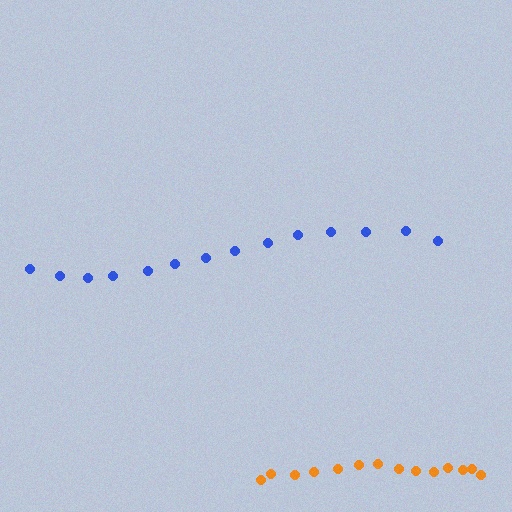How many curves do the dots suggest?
There are 2 distinct paths.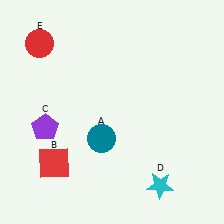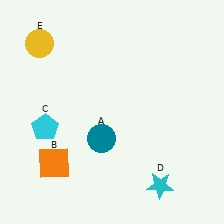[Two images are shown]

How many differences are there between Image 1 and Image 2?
There are 3 differences between the two images.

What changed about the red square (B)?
In Image 1, B is red. In Image 2, it changed to orange.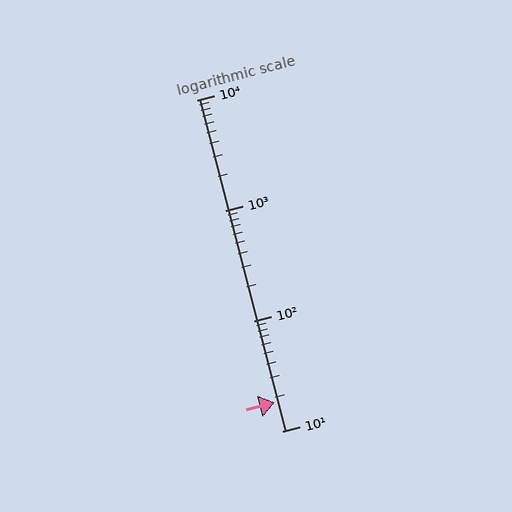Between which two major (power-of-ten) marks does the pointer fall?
The pointer is between 10 and 100.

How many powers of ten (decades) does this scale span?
The scale spans 3 decades, from 10 to 10000.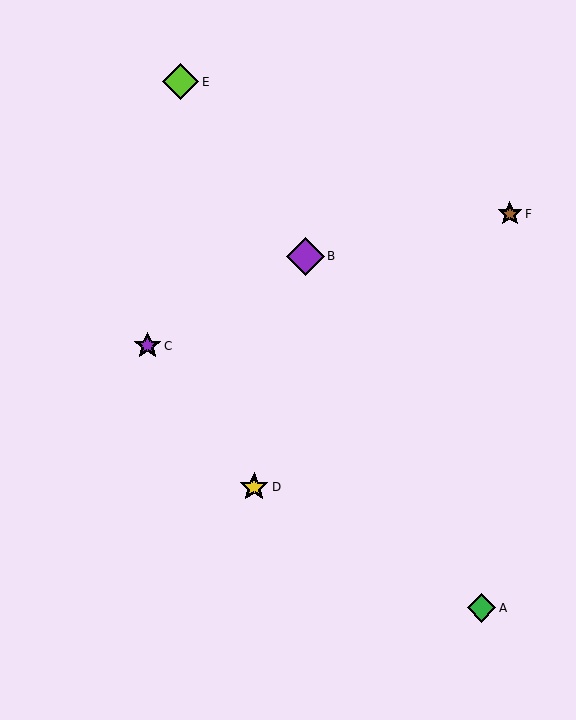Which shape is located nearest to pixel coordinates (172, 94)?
The lime diamond (labeled E) at (181, 82) is nearest to that location.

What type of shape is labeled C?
Shape C is a purple star.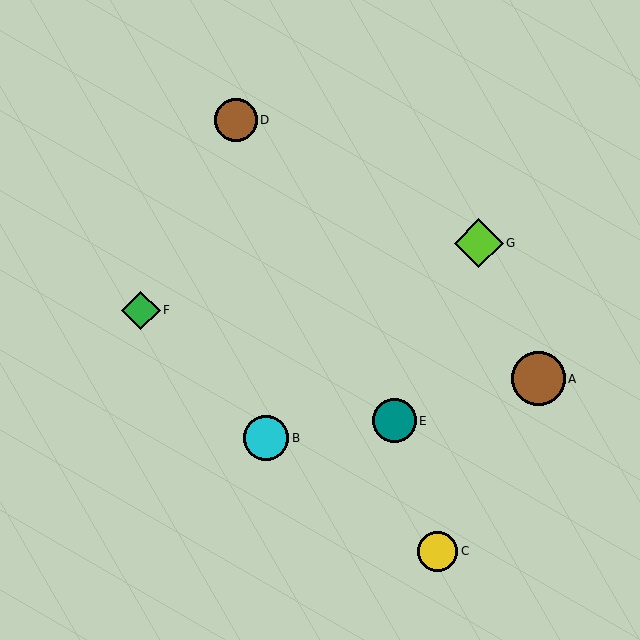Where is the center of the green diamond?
The center of the green diamond is at (141, 310).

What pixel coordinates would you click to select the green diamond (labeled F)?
Click at (141, 310) to select the green diamond F.